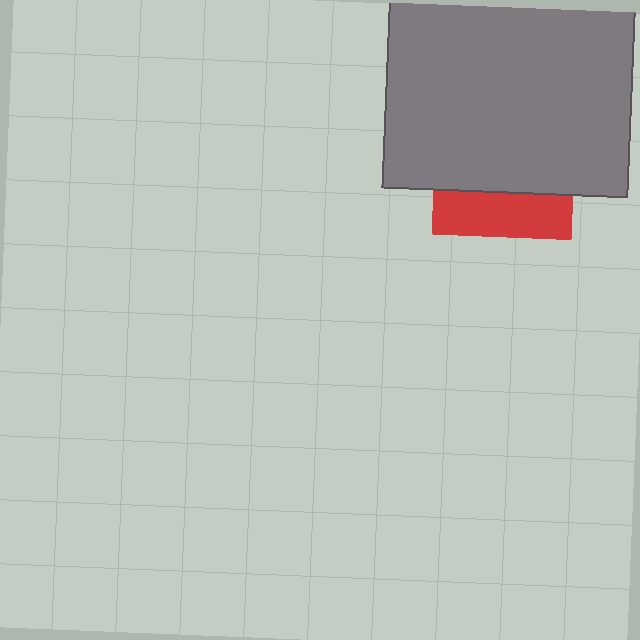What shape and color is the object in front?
The object in front is a gray square.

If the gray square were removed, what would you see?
You would see the complete red square.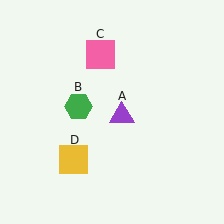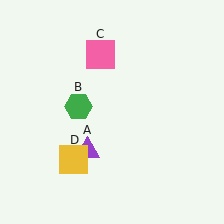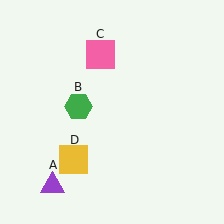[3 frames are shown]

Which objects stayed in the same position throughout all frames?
Green hexagon (object B) and pink square (object C) and yellow square (object D) remained stationary.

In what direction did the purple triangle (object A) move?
The purple triangle (object A) moved down and to the left.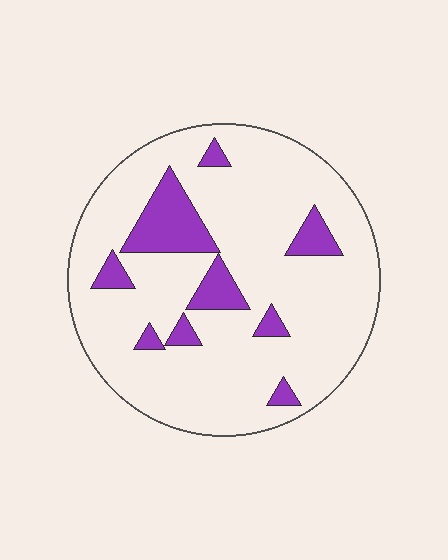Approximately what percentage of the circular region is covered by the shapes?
Approximately 15%.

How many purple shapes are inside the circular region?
9.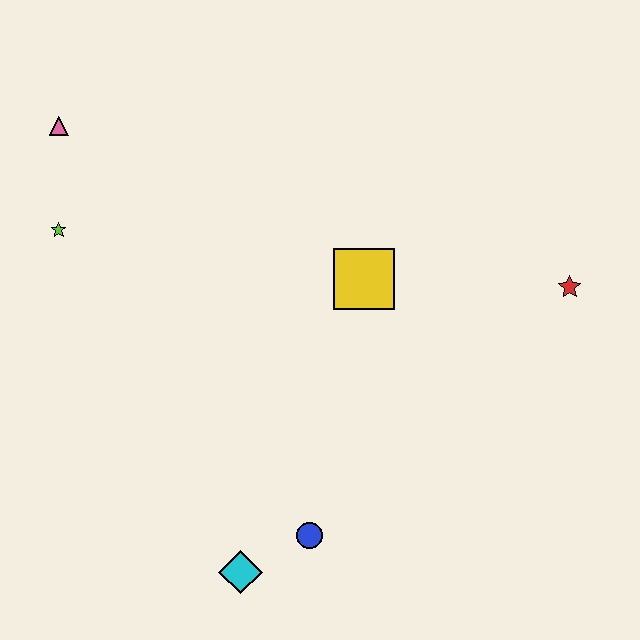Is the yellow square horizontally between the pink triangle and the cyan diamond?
No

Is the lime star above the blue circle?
Yes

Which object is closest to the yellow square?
The red star is closest to the yellow square.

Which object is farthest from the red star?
The pink triangle is farthest from the red star.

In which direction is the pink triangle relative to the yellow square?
The pink triangle is to the left of the yellow square.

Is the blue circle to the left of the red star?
Yes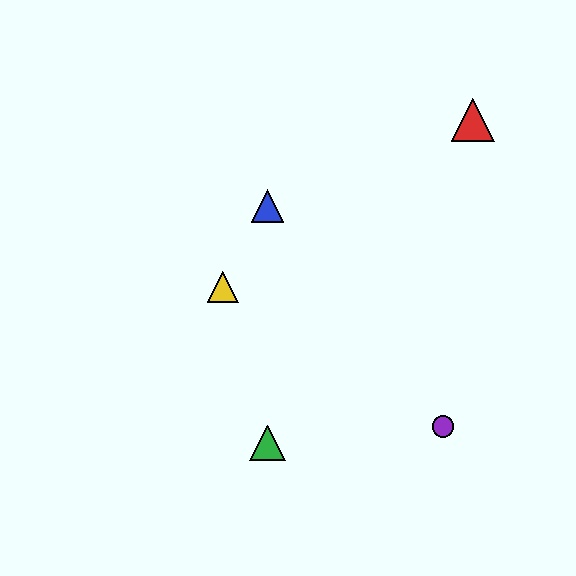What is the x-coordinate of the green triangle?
The green triangle is at x≈268.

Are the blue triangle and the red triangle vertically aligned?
No, the blue triangle is at x≈268 and the red triangle is at x≈473.